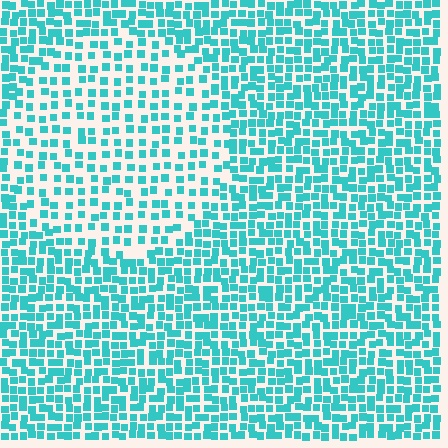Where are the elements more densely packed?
The elements are more densely packed outside the circle boundary.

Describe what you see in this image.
The image contains small cyan elements arranged at two different densities. A circle-shaped region is visible where the elements are less densely packed than the surrounding area.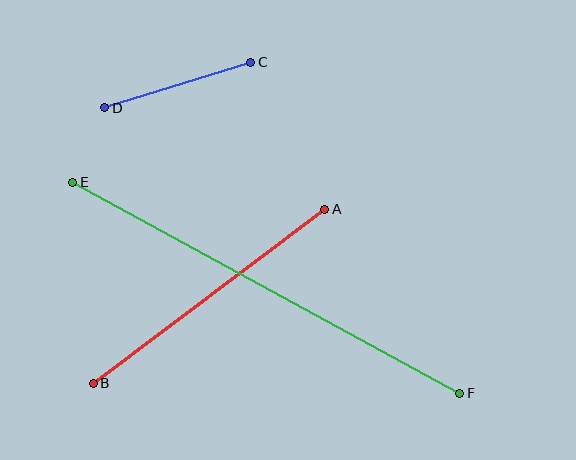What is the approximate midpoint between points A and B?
The midpoint is at approximately (209, 296) pixels.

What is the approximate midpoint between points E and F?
The midpoint is at approximately (266, 288) pixels.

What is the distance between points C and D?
The distance is approximately 153 pixels.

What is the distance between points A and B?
The distance is approximately 290 pixels.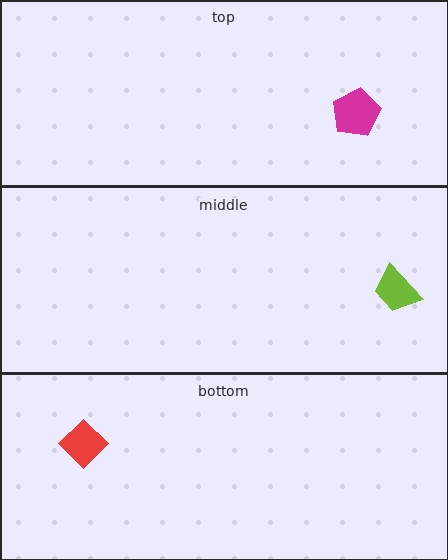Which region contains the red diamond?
The bottom region.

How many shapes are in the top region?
1.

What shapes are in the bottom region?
The red diamond.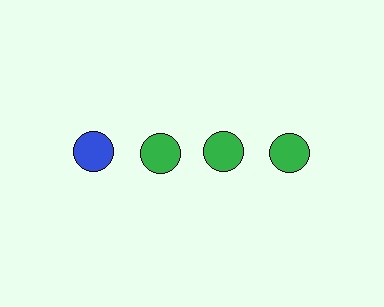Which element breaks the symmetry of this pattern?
The blue circle in the top row, leftmost column breaks the symmetry. All other shapes are green circles.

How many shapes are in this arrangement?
There are 4 shapes arranged in a grid pattern.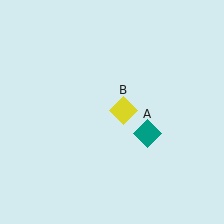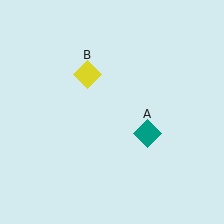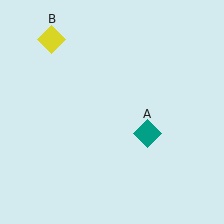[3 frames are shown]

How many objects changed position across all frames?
1 object changed position: yellow diamond (object B).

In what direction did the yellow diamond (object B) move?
The yellow diamond (object B) moved up and to the left.